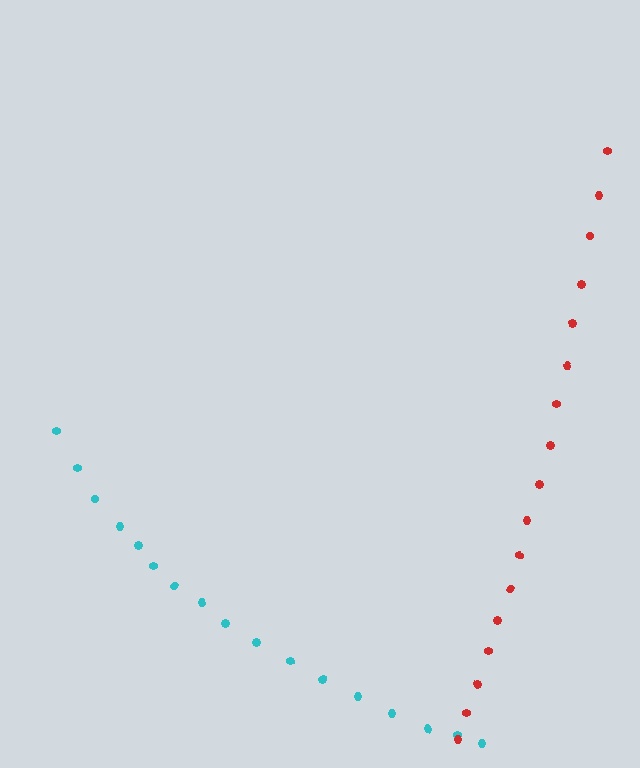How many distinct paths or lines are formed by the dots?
There are 2 distinct paths.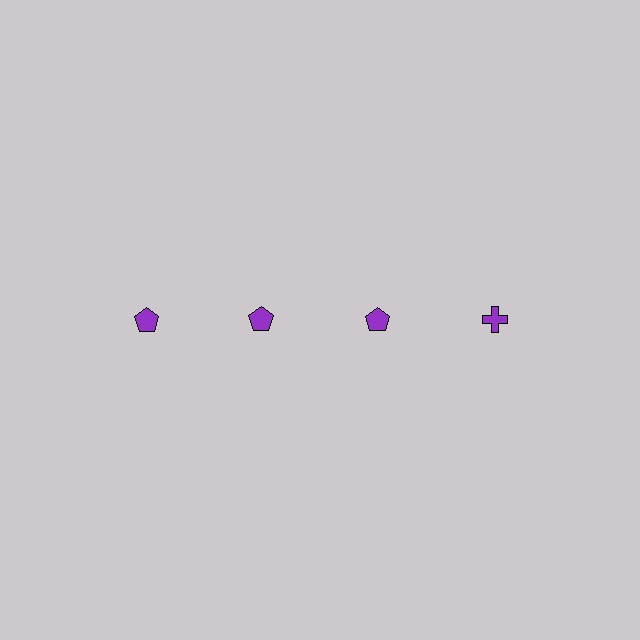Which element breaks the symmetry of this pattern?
The purple cross in the top row, second from right column breaks the symmetry. All other shapes are purple pentagons.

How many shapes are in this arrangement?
There are 4 shapes arranged in a grid pattern.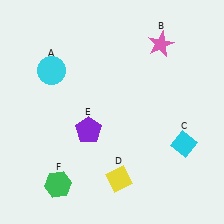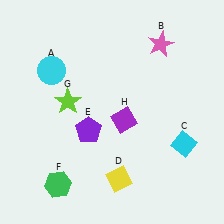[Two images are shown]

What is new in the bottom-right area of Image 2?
A purple diamond (H) was added in the bottom-right area of Image 2.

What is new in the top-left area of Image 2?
A lime star (G) was added in the top-left area of Image 2.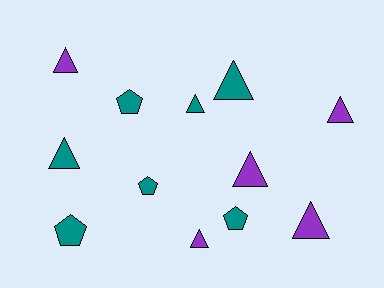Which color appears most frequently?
Teal, with 7 objects.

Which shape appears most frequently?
Triangle, with 8 objects.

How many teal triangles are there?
There are 3 teal triangles.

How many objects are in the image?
There are 12 objects.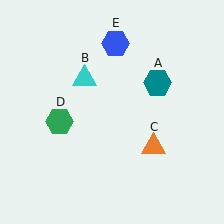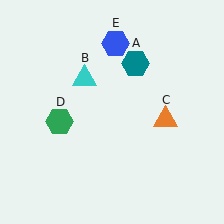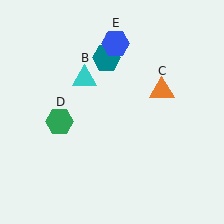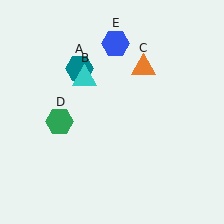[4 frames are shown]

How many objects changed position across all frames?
2 objects changed position: teal hexagon (object A), orange triangle (object C).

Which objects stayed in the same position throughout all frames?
Cyan triangle (object B) and green hexagon (object D) and blue hexagon (object E) remained stationary.